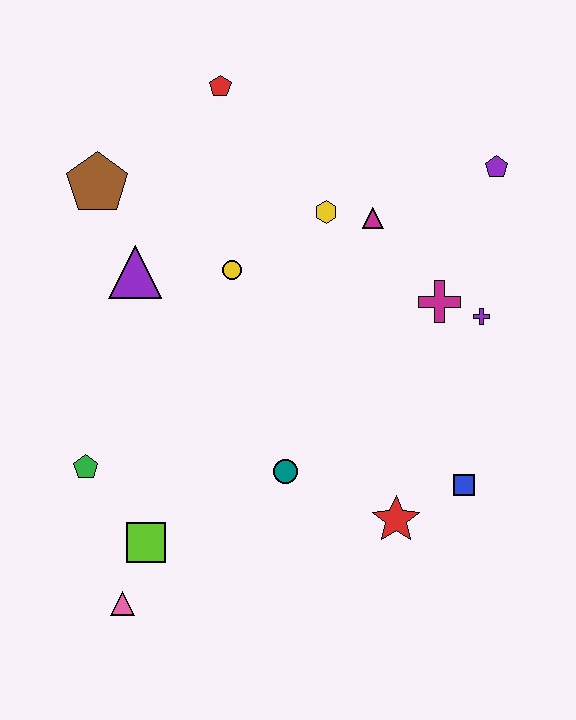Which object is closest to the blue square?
The red star is closest to the blue square.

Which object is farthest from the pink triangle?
The purple pentagon is farthest from the pink triangle.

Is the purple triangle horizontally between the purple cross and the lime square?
No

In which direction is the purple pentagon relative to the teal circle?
The purple pentagon is above the teal circle.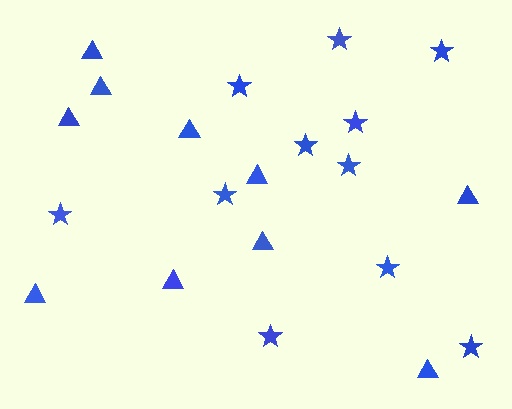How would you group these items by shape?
There are 2 groups: one group of triangles (10) and one group of stars (11).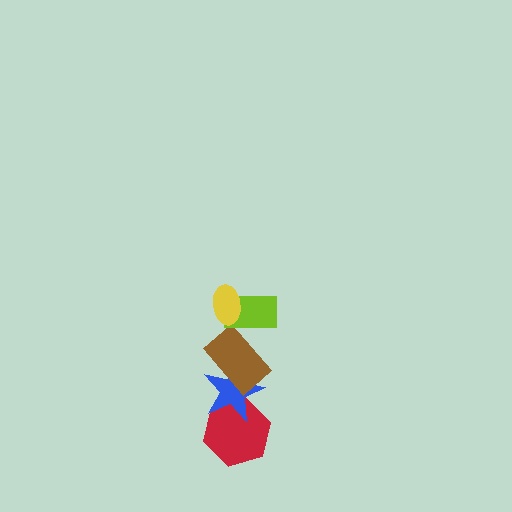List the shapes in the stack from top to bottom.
From top to bottom: the yellow ellipse, the lime rectangle, the brown rectangle, the blue star, the red hexagon.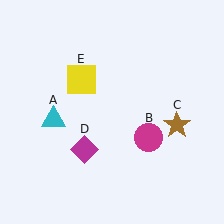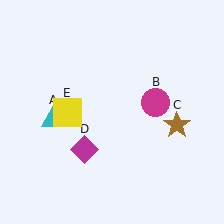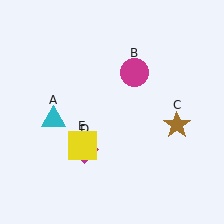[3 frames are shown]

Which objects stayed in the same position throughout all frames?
Cyan triangle (object A) and brown star (object C) and magenta diamond (object D) remained stationary.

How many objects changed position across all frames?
2 objects changed position: magenta circle (object B), yellow square (object E).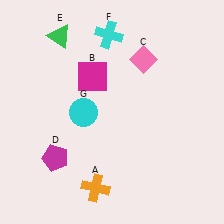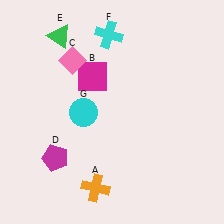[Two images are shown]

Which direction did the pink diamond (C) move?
The pink diamond (C) moved left.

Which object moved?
The pink diamond (C) moved left.